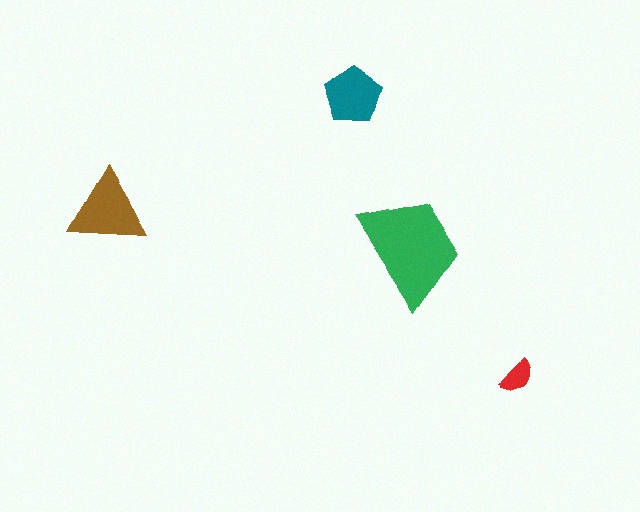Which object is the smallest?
The red semicircle.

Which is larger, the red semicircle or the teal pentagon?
The teal pentagon.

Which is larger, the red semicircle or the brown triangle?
The brown triangle.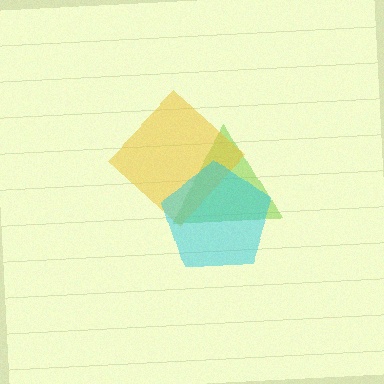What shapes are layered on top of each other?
The layered shapes are: a lime triangle, a yellow diamond, a cyan pentagon.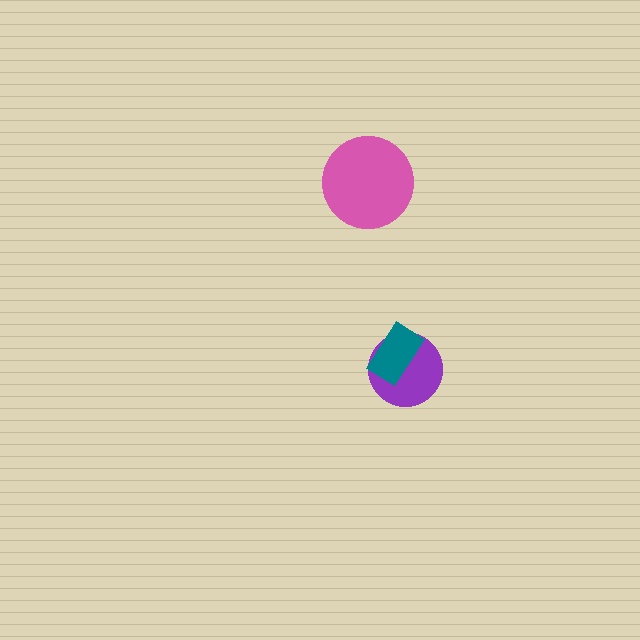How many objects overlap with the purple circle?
1 object overlaps with the purple circle.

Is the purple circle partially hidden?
Yes, it is partially covered by another shape.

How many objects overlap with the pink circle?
0 objects overlap with the pink circle.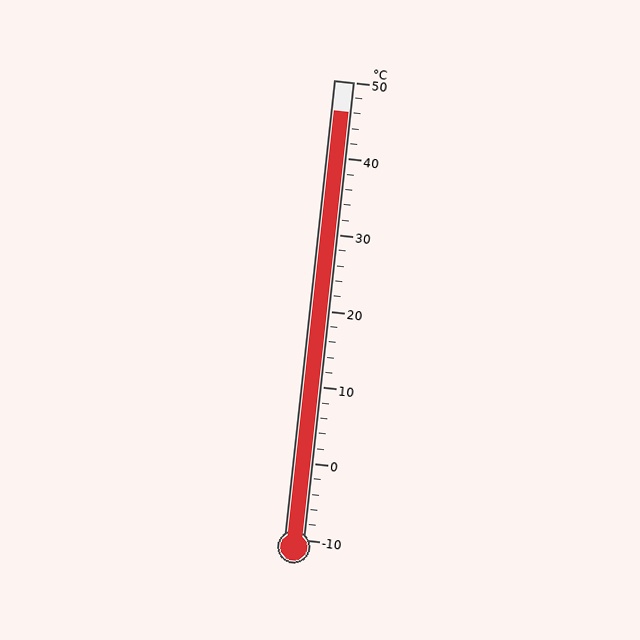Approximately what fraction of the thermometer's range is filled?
The thermometer is filled to approximately 95% of its range.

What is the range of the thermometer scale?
The thermometer scale ranges from -10°C to 50°C.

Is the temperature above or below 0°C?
The temperature is above 0°C.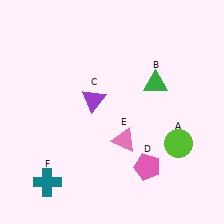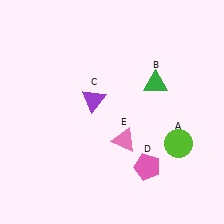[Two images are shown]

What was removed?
The teal cross (F) was removed in Image 2.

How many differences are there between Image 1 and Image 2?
There is 1 difference between the two images.